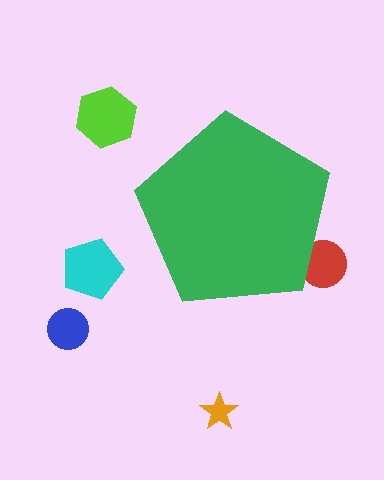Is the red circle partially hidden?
Yes, the red circle is partially hidden behind the green pentagon.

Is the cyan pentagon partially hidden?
No, the cyan pentagon is fully visible.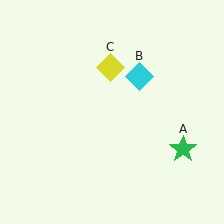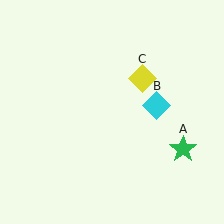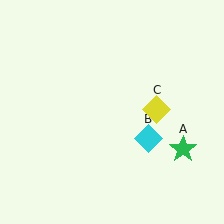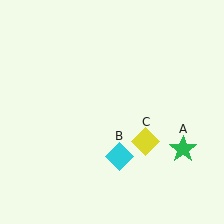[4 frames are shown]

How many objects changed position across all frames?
2 objects changed position: cyan diamond (object B), yellow diamond (object C).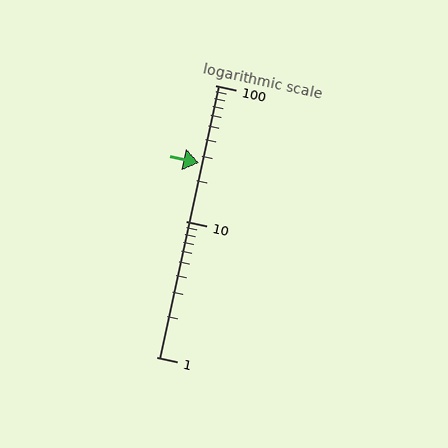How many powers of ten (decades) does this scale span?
The scale spans 2 decades, from 1 to 100.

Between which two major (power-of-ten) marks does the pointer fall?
The pointer is between 10 and 100.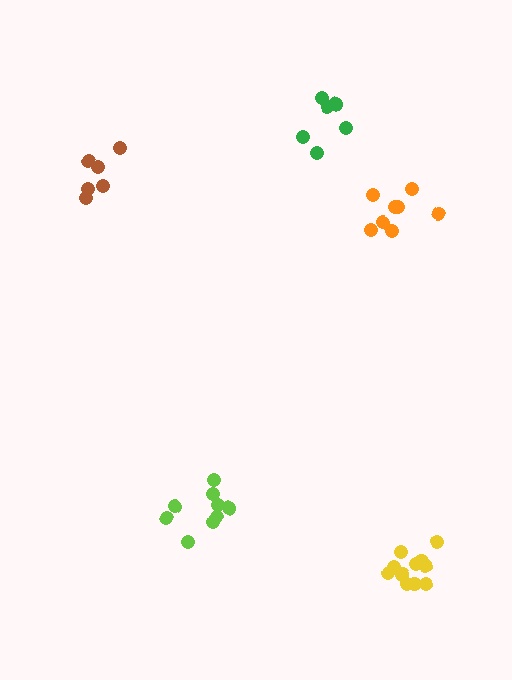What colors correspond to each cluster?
The clusters are colored: brown, yellow, orange, green, lime.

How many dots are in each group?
Group 1: 6 dots, Group 2: 11 dots, Group 3: 8 dots, Group 4: 6 dots, Group 5: 10 dots (41 total).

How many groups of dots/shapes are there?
There are 5 groups.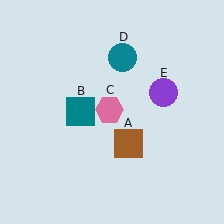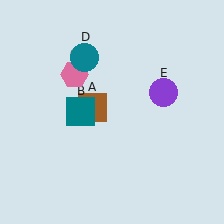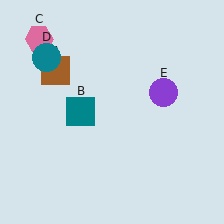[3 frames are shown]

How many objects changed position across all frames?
3 objects changed position: brown square (object A), pink hexagon (object C), teal circle (object D).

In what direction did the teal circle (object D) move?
The teal circle (object D) moved left.